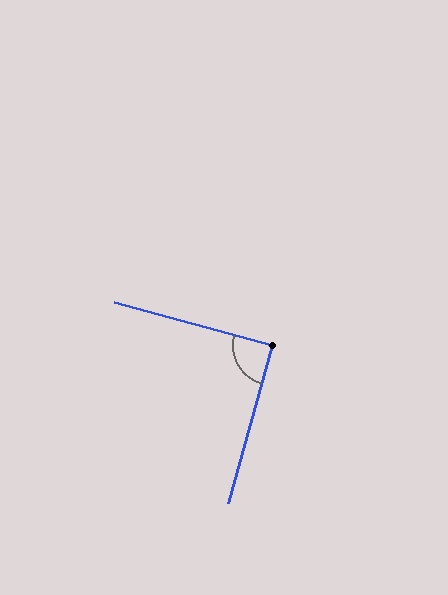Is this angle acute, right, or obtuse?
It is approximately a right angle.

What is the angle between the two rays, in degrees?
Approximately 89 degrees.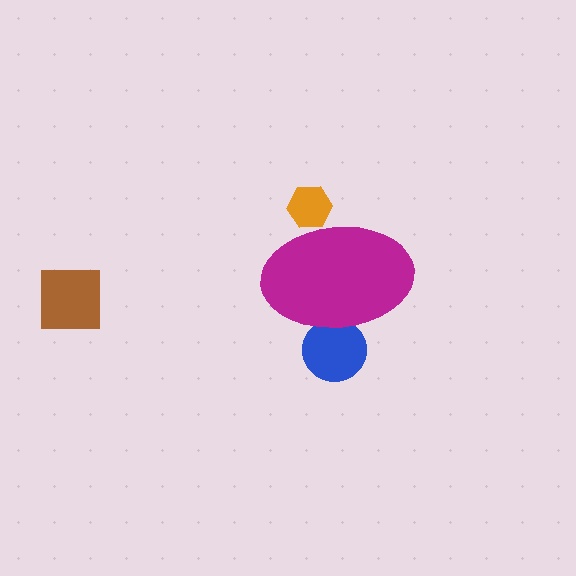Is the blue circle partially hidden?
Yes, the blue circle is partially hidden behind the magenta ellipse.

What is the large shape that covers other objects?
A magenta ellipse.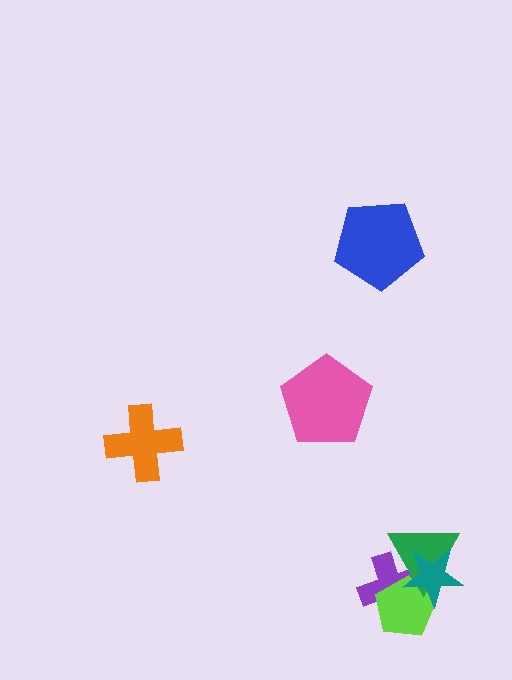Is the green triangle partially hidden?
Yes, it is partially covered by another shape.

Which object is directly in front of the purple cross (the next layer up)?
The lime pentagon is directly in front of the purple cross.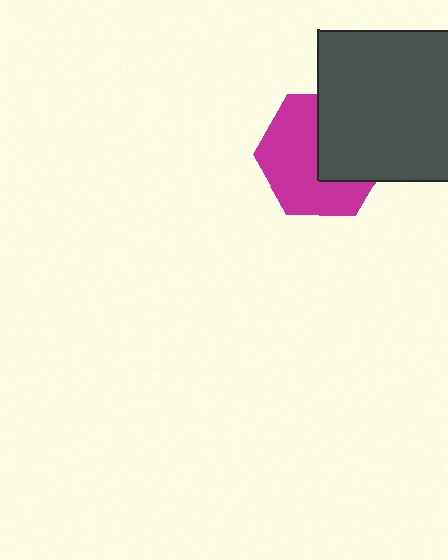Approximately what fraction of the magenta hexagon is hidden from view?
Roughly 42% of the magenta hexagon is hidden behind the dark gray square.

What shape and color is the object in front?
The object in front is a dark gray square.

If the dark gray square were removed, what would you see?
You would see the complete magenta hexagon.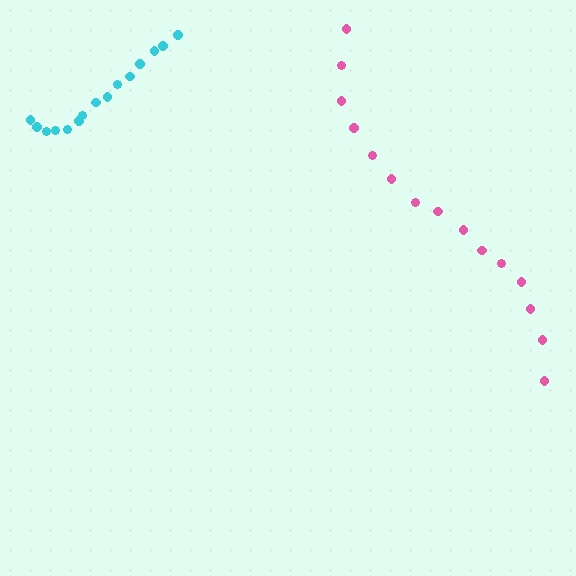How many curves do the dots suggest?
There are 2 distinct paths.